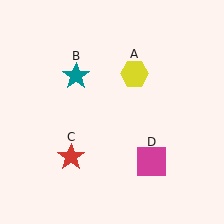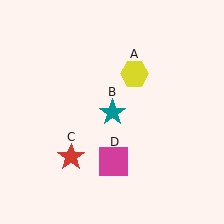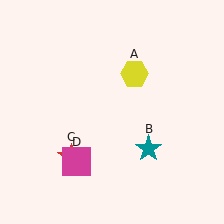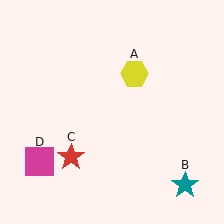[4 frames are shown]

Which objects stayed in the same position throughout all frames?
Yellow hexagon (object A) and red star (object C) remained stationary.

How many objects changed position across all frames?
2 objects changed position: teal star (object B), magenta square (object D).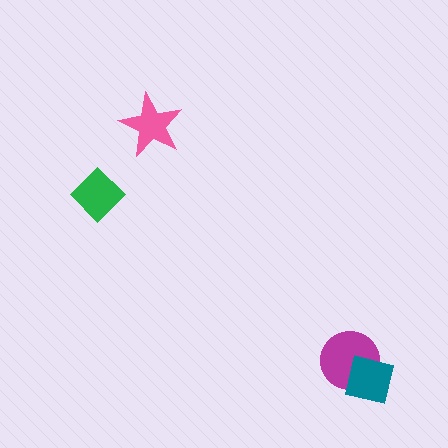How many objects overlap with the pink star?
0 objects overlap with the pink star.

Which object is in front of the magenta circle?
The teal square is in front of the magenta circle.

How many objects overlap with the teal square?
1 object overlaps with the teal square.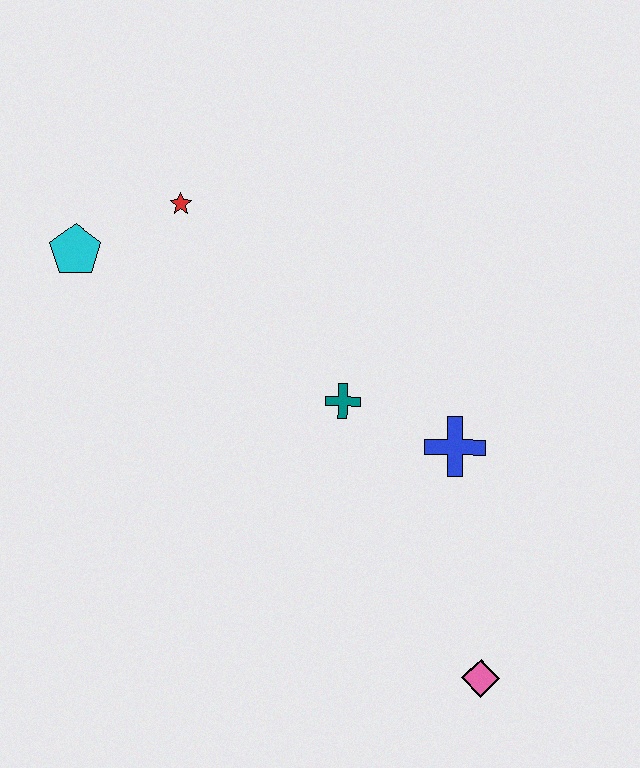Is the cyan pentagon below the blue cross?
No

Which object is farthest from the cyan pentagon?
The pink diamond is farthest from the cyan pentagon.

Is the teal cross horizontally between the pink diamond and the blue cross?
No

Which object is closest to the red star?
The cyan pentagon is closest to the red star.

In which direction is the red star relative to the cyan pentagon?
The red star is to the right of the cyan pentagon.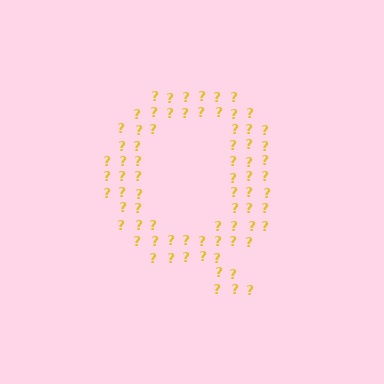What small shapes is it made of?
It is made of small question marks.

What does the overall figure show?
The overall figure shows the letter Q.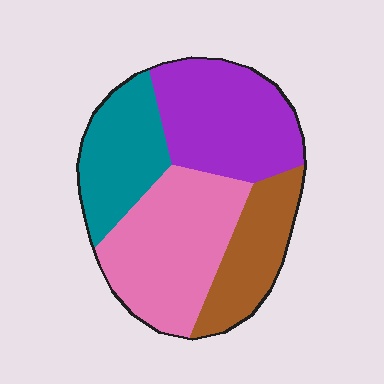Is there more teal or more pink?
Pink.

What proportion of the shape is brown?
Brown takes up about one sixth (1/6) of the shape.